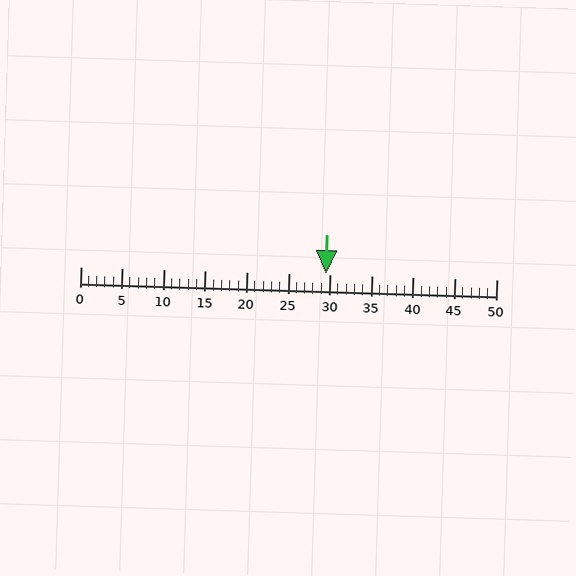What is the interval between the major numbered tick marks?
The major tick marks are spaced 5 units apart.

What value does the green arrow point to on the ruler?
The green arrow points to approximately 30.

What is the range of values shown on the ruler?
The ruler shows values from 0 to 50.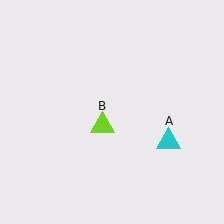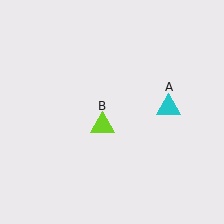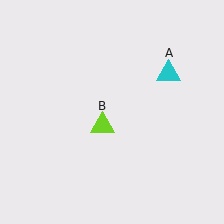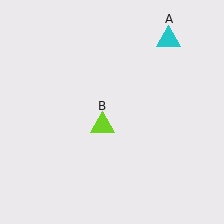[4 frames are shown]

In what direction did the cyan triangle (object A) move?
The cyan triangle (object A) moved up.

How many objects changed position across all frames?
1 object changed position: cyan triangle (object A).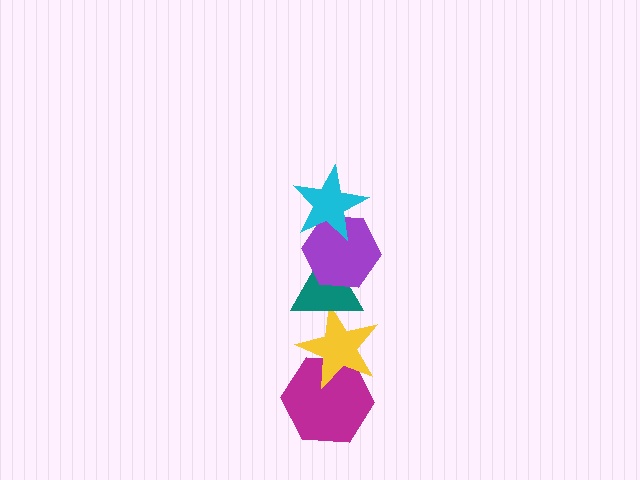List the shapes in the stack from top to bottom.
From top to bottom: the cyan star, the purple hexagon, the teal triangle, the yellow star, the magenta hexagon.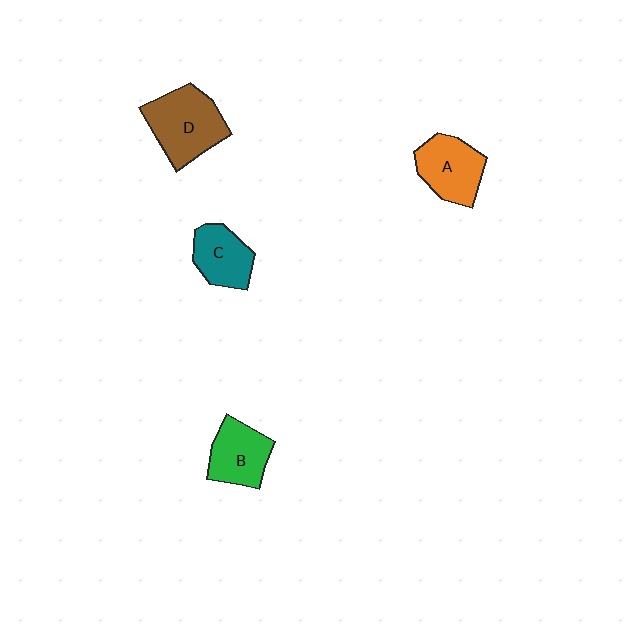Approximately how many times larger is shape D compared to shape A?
Approximately 1.2 times.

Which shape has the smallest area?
Shape C (teal).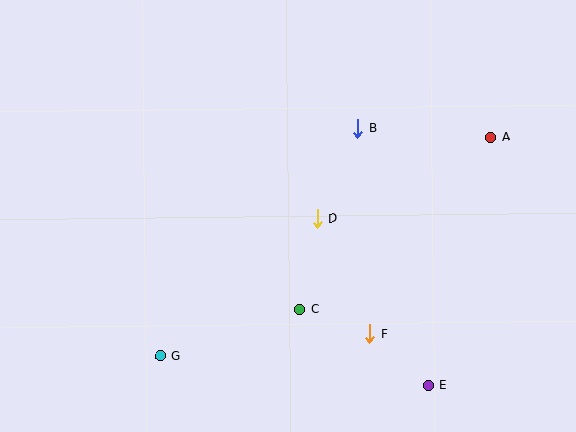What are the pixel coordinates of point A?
Point A is at (491, 137).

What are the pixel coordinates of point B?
Point B is at (358, 129).